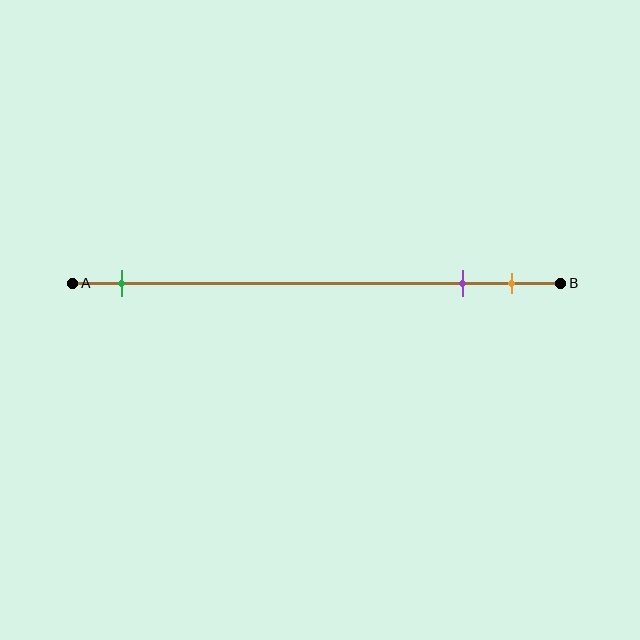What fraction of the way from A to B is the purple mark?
The purple mark is approximately 80% (0.8) of the way from A to B.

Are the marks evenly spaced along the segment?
No, the marks are not evenly spaced.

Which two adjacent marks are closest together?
The purple and orange marks are the closest adjacent pair.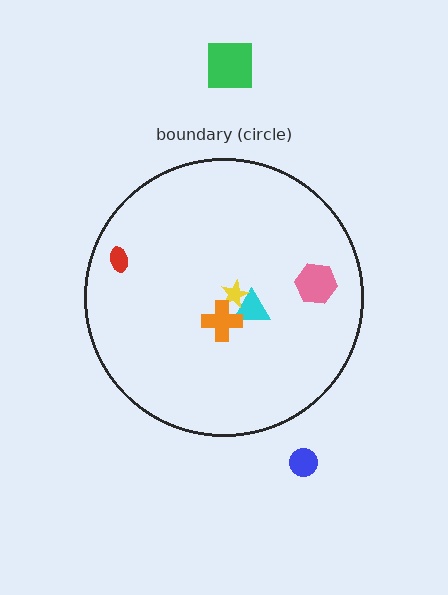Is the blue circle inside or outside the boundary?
Outside.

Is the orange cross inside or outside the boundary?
Inside.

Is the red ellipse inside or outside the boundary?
Inside.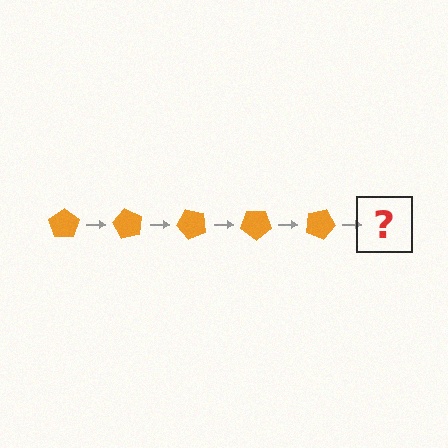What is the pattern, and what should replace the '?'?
The pattern is that the pentagon rotates 60 degrees each step. The '?' should be an orange pentagon rotated 300 degrees.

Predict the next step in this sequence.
The next step is an orange pentagon rotated 300 degrees.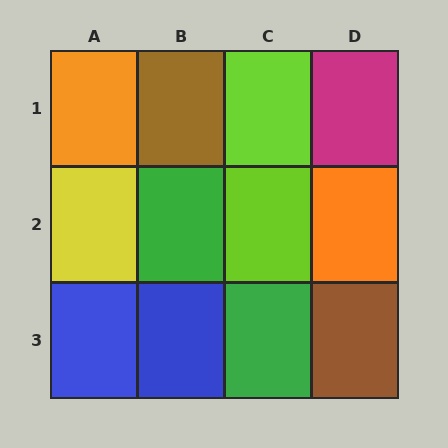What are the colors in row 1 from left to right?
Orange, brown, lime, magenta.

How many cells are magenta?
1 cell is magenta.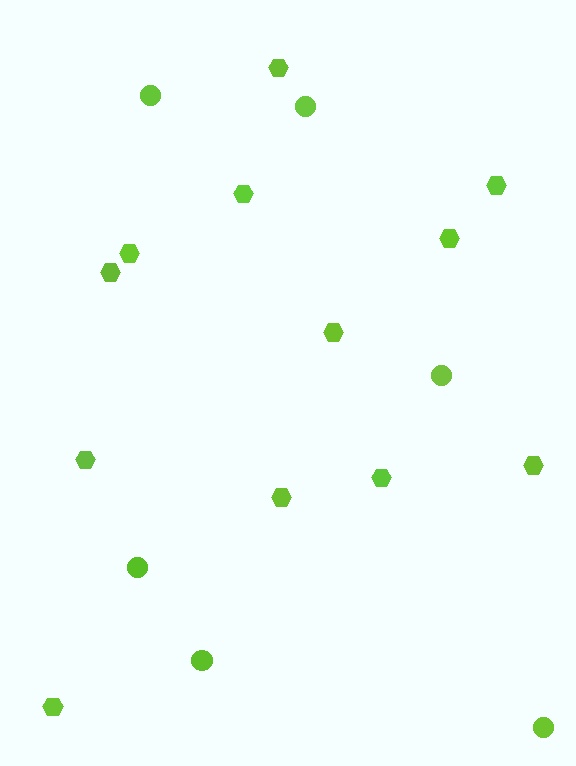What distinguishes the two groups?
There are 2 groups: one group of hexagons (12) and one group of circles (6).